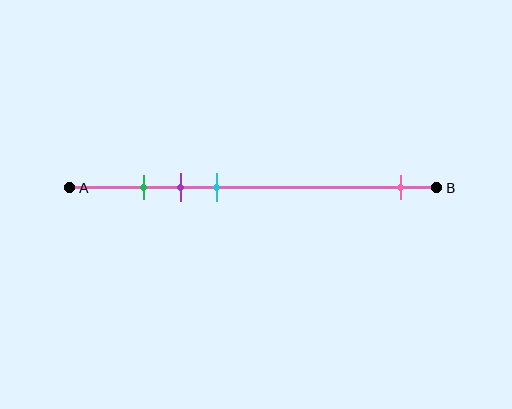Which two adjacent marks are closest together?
The green and purple marks are the closest adjacent pair.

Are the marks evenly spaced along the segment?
No, the marks are not evenly spaced.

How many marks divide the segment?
There are 4 marks dividing the segment.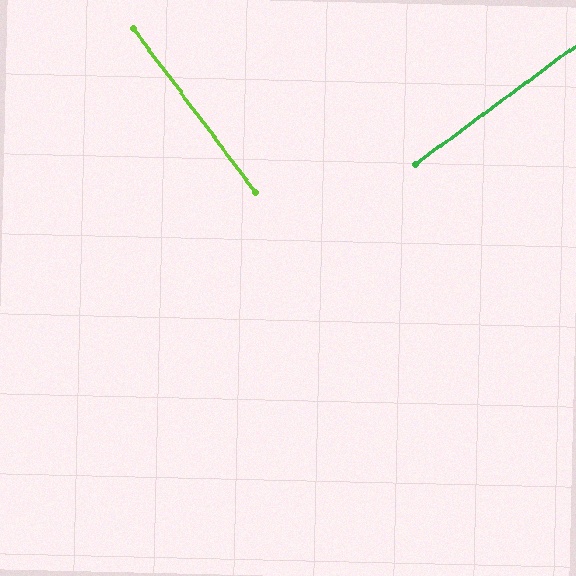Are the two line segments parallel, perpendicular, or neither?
Perpendicular — they meet at approximately 90°.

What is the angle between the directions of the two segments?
Approximately 90 degrees.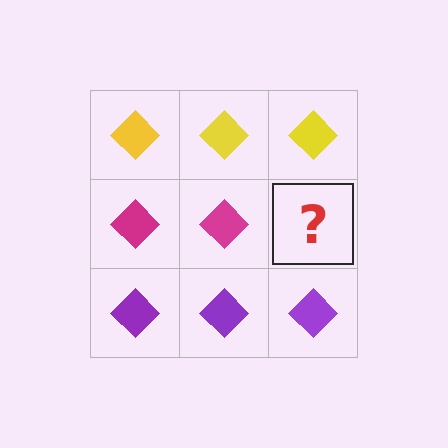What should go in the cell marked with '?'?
The missing cell should contain a magenta diamond.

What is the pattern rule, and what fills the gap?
The rule is that each row has a consistent color. The gap should be filled with a magenta diamond.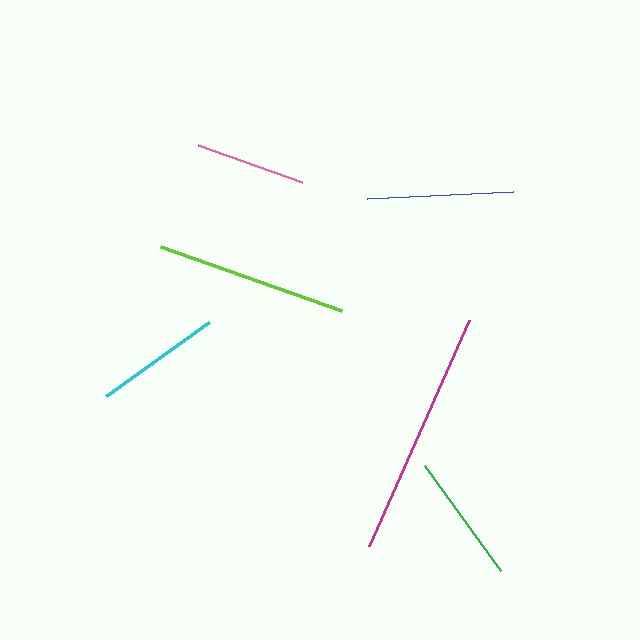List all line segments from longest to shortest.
From longest to shortest: magenta, lime, blue, green, cyan, pink.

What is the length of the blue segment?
The blue segment is approximately 146 pixels long.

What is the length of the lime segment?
The lime segment is approximately 192 pixels long.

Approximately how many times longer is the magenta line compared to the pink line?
The magenta line is approximately 2.2 times the length of the pink line.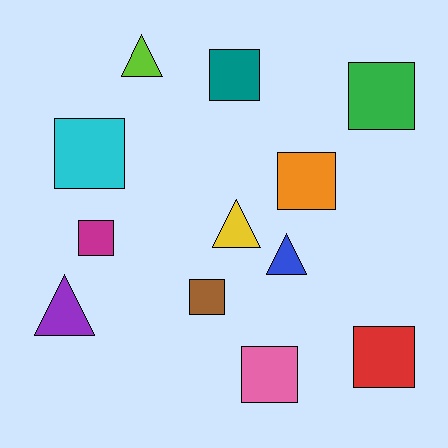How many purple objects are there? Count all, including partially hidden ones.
There is 1 purple object.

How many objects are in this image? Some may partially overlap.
There are 12 objects.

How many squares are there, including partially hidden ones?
There are 8 squares.